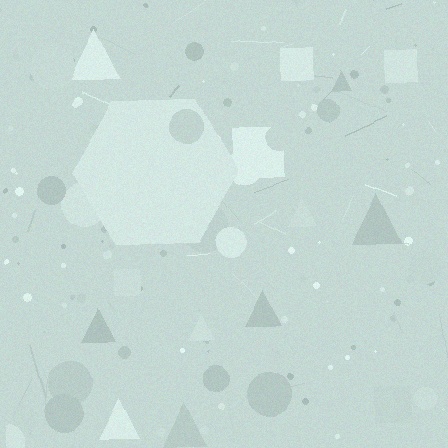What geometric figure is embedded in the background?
A hexagon is embedded in the background.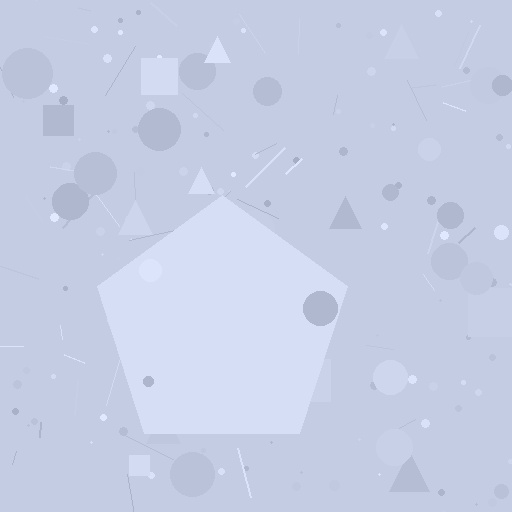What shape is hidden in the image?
A pentagon is hidden in the image.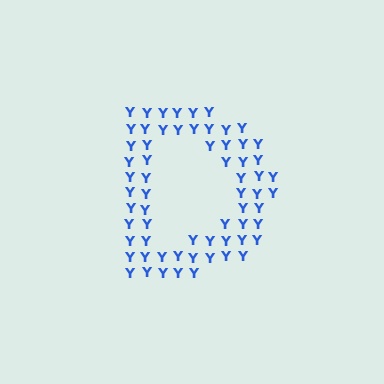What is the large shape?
The large shape is the letter D.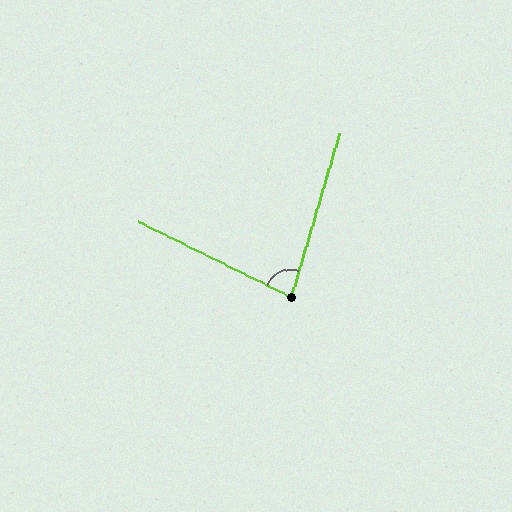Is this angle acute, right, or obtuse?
It is acute.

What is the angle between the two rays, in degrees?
Approximately 80 degrees.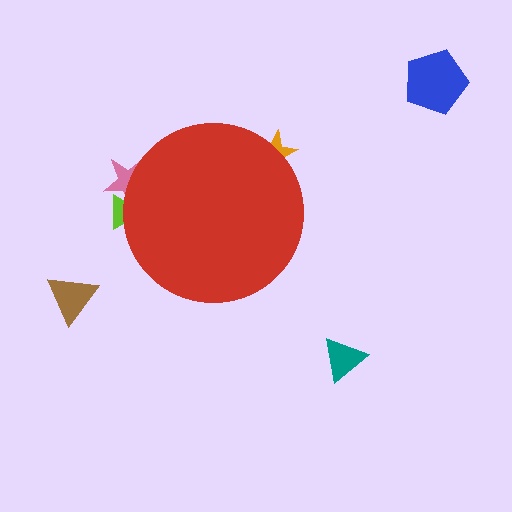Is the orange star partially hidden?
Yes, the orange star is partially hidden behind the red circle.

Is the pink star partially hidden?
Yes, the pink star is partially hidden behind the red circle.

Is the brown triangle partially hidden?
No, the brown triangle is fully visible.